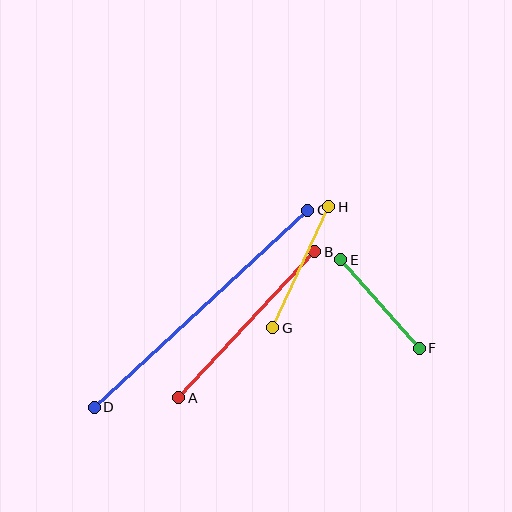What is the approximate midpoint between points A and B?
The midpoint is at approximately (247, 325) pixels.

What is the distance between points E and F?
The distance is approximately 118 pixels.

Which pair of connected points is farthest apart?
Points C and D are farthest apart.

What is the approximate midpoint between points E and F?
The midpoint is at approximately (380, 304) pixels.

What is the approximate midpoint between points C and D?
The midpoint is at approximately (201, 309) pixels.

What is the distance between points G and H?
The distance is approximately 133 pixels.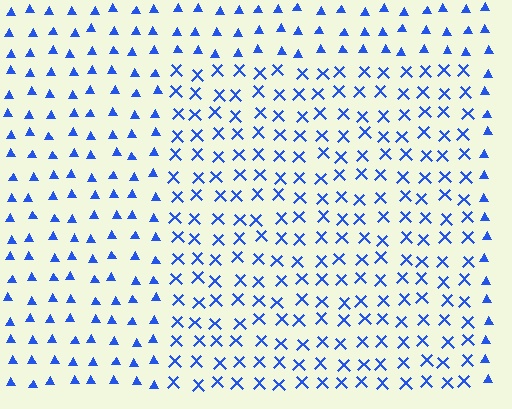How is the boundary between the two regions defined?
The boundary is defined by a change in element shape: X marks inside vs. triangles outside. All elements share the same color and spacing.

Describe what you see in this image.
The image is filled with small blue elements arranged in a uniform grid. A rectangle-shaped region contains X marks, while the surrounding area contains triangles. The boundary is defined purely by the change in element shape.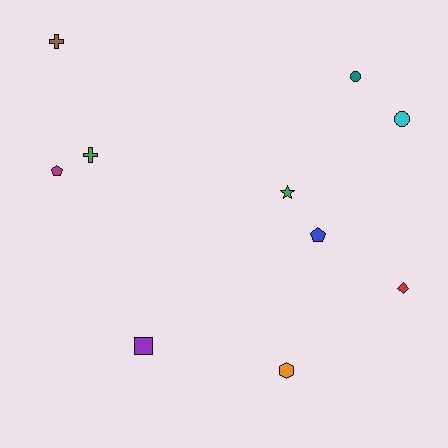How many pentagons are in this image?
There are 2 pentagons.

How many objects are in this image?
There are 10 objects.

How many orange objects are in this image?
There is 1 orange object.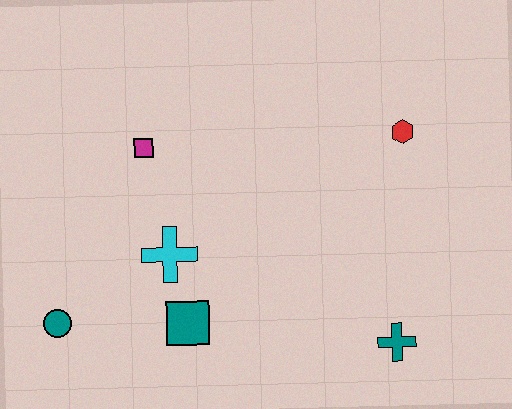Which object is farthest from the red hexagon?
The teal circle is farthest from the red hexagon.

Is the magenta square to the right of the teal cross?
No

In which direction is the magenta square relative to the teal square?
The magenta square is above the teal square.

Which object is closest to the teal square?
The cyan cross is closest to the teal square.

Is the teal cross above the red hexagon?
No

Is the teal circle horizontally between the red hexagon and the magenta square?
No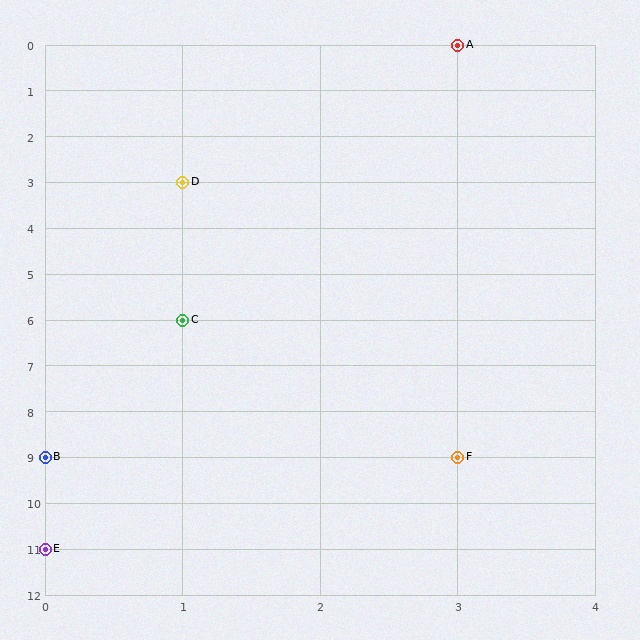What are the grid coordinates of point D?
Point D is at grid coordinates (1, 3).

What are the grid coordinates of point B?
Point B is at grid coordinates (0, 9).